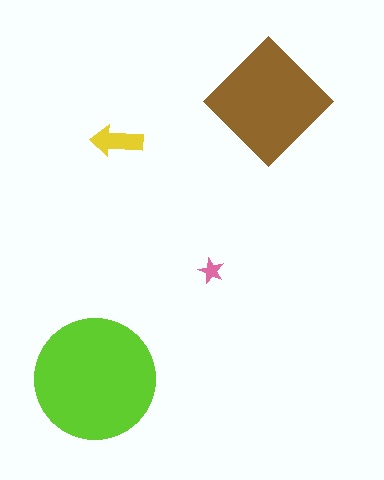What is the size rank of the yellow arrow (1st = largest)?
3rd.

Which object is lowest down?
The lime circle is bottommost.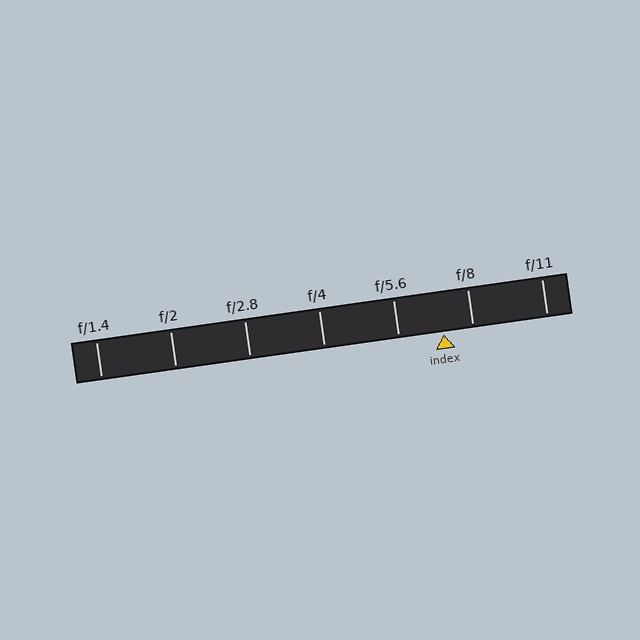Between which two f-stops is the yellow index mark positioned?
The index mark is between f/5.6 and f/8.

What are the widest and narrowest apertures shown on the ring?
The widest aperture shown is f/1.4 and the narrowest is f/11.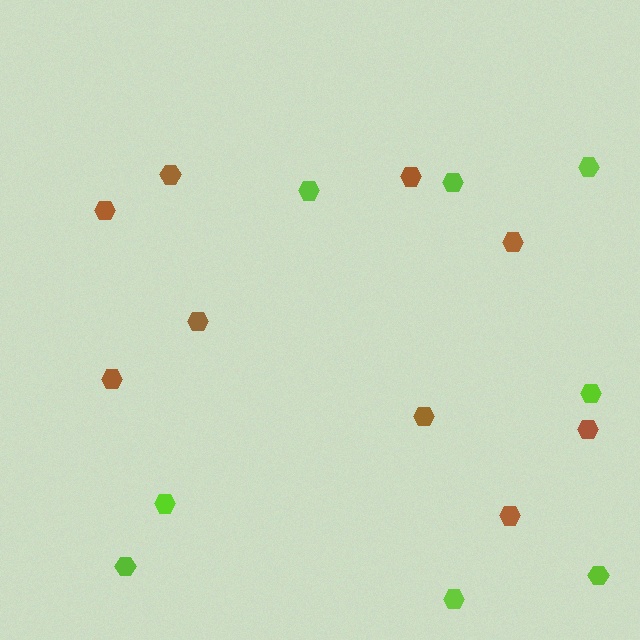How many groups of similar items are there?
There are 2 groups: one group of brown hexagons (9) and one group of lime hexagons (8).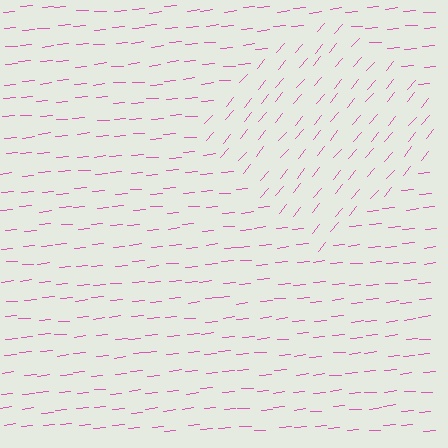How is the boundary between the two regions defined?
The boundary is defined purely by a change in line orientation (approximately 45 degrees difference). All lines are the same color and thickness.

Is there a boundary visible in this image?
Yes, there is a texture boundary formed by a change in line orientation.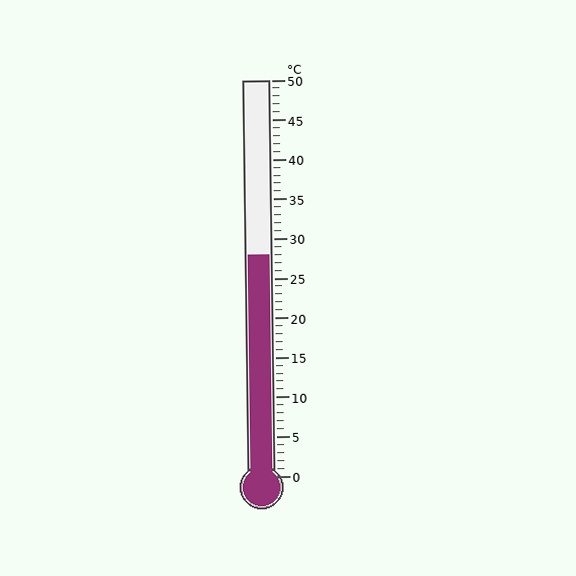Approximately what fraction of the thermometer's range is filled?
The thermometer is filled to approximately 55% of its range.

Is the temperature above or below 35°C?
The temperature is below 35°C.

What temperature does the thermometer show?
The thermometer shows approximately 28°C.